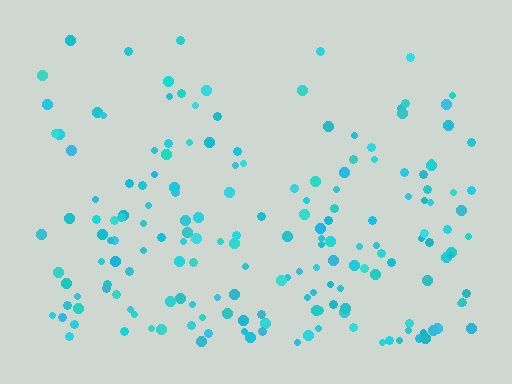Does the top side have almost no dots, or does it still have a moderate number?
Still a moderate number, just noticeably fewer than the bottom.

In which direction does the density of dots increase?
From top to bottom, with the bottom side densest.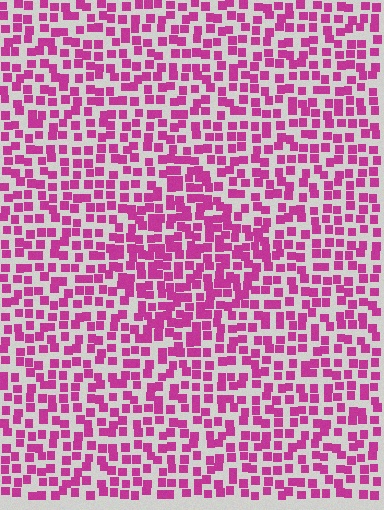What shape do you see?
I see a diamond.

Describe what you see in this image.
The image contains small magenta elements arranged at two different densities. A diamond-shaped region is visible where the elements are more densely packed than the surrounding area.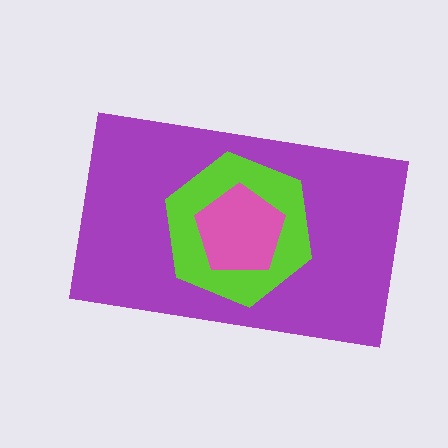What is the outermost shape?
The purple rectangle.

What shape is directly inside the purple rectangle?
The lime hexagon.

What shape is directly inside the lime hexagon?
The pink pentagon.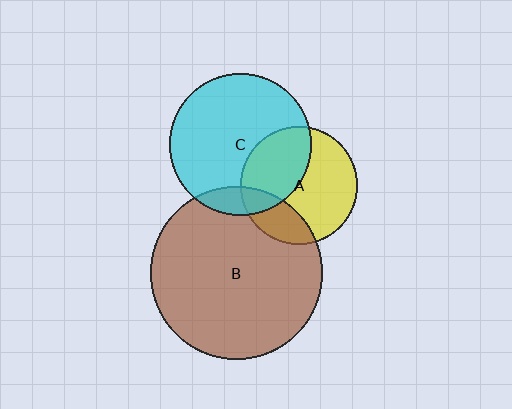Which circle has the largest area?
Circle B (brown).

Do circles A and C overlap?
Yes.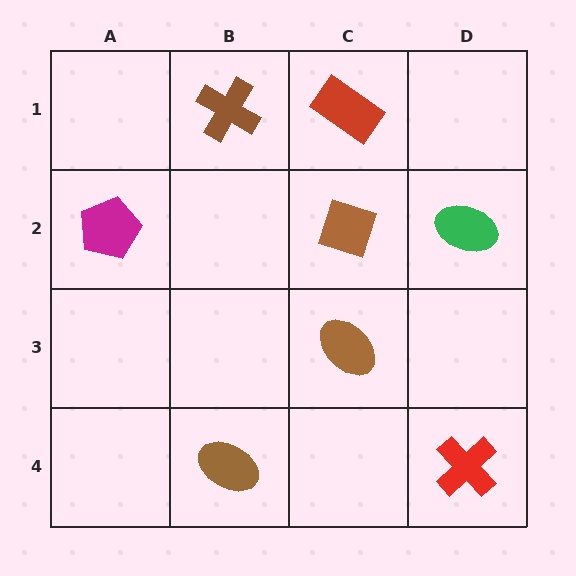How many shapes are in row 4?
2 shapes.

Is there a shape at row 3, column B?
No, that cell is empty.